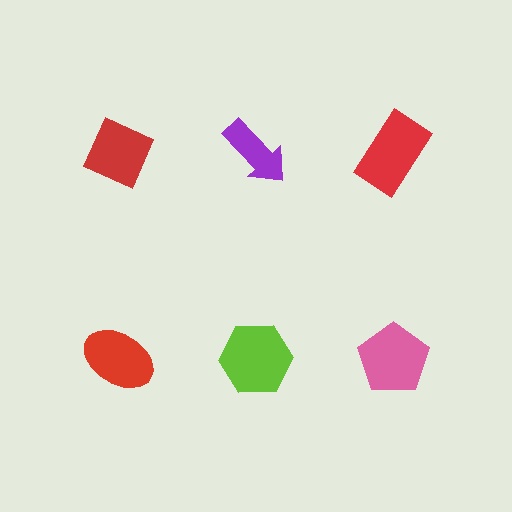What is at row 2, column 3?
A pink pentagon.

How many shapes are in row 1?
3 shapes.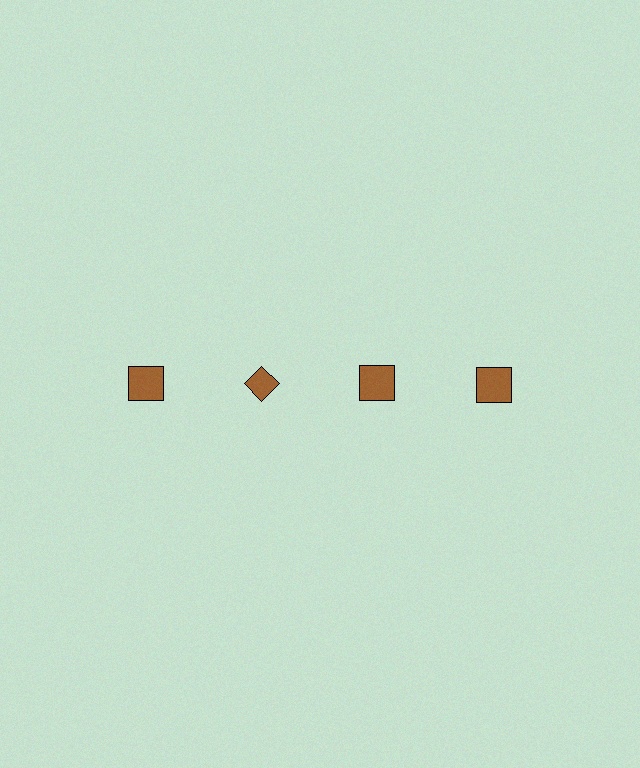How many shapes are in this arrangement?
There are 4 shapes arranged in a grid pattern.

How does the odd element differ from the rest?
It has a different shape: diamond instead of square.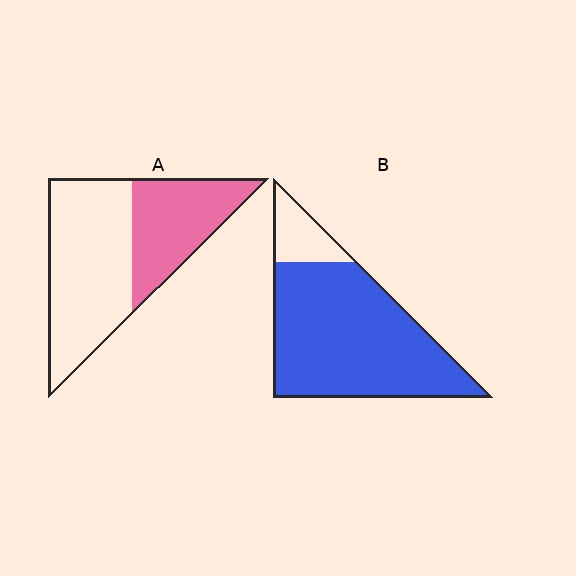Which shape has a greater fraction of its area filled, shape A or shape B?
Shape B.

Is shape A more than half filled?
No.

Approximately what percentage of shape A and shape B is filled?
A is approximately 40% and B is approximately 85%.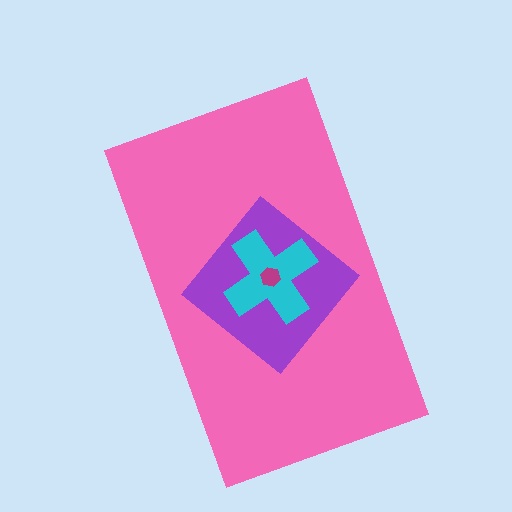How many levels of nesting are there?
4.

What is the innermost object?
The magenta hexagon.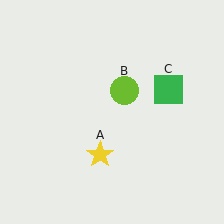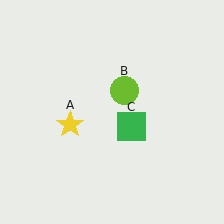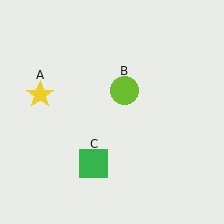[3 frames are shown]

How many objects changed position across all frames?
2 objects changed position: yellow star (object A), green square (object C).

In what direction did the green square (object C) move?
The green square (object C) moved down and to the left.